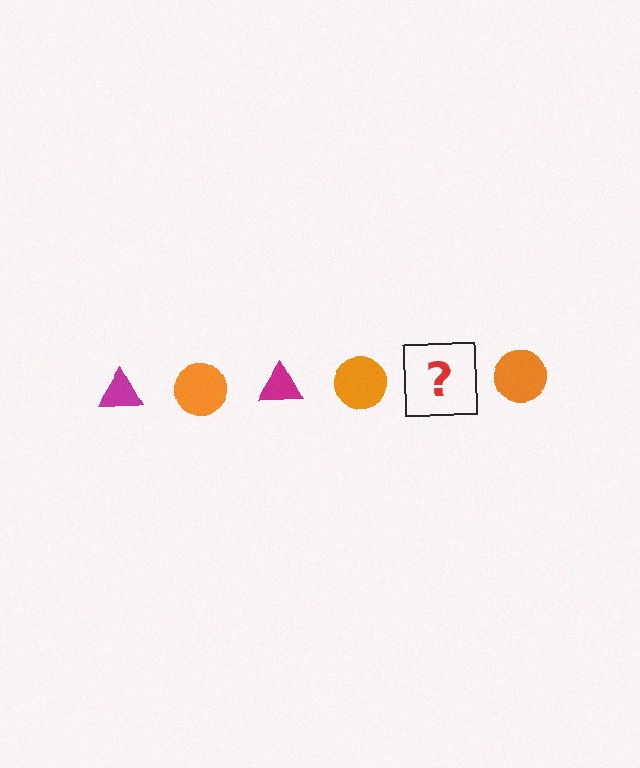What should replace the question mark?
The question mark should be replaced with a magenta triangle.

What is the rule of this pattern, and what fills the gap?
The rule is that the pattern alternates between magenta triangle and orange circle. The gap should be filled with a magenta triangle.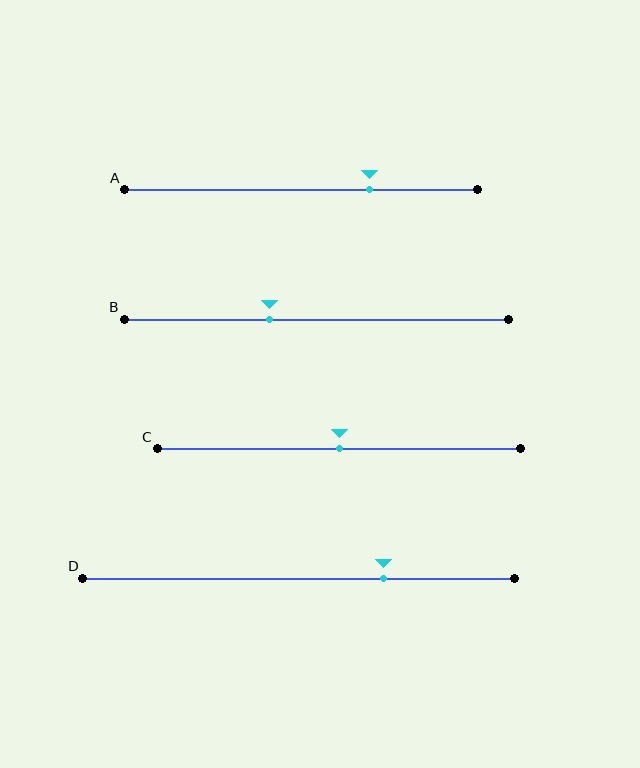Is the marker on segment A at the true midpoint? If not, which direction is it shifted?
No, the marker on segment A is shifted to the right by about 19% of the segment length.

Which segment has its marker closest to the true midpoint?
Segment C has its marker closest to the true midpoint.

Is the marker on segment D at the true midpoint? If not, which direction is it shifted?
No, the marker on segment D is shifted to the right by about 20% of the segment length.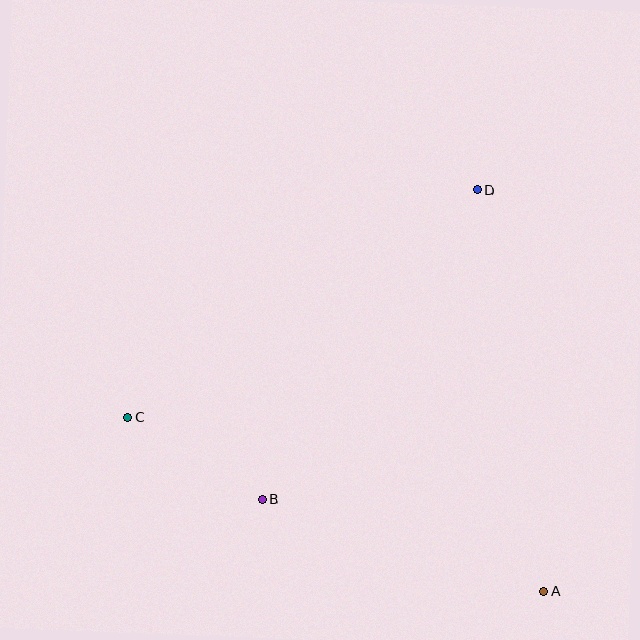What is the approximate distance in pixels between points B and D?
The distance between B and D is approximately 377 pixels.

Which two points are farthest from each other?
Points A and C are farthest from each other.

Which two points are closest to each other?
Points B and C are closest to each other.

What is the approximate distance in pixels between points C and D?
The distance between C and D is approximately 417 pixels.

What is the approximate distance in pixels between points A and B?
The distance between A and B is approximately 296 pixels.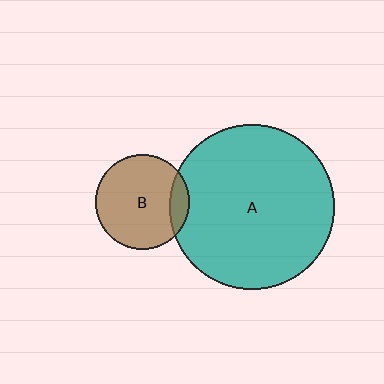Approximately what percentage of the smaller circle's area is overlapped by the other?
Approximately 15%.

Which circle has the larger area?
Circle A (teal).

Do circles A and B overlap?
Yes.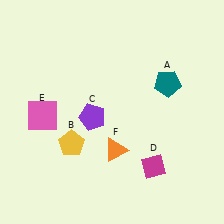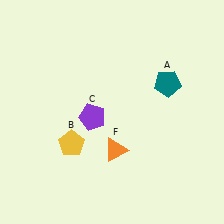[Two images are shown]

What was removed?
The magenta diamond (D), the pink square (E) were removed in Image 2.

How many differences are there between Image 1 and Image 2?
There are 2 differences between the two images.